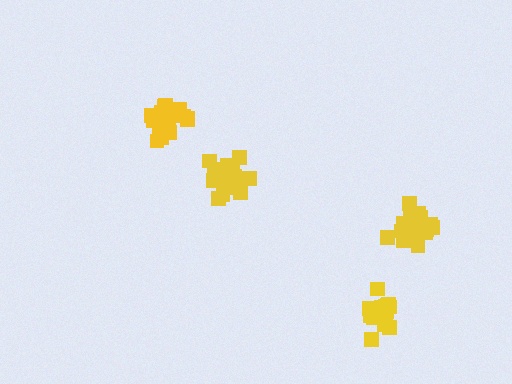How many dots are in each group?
Group 1: 20 dots, Group 2: 19 dots, Group 3: 18 dots, Group 4: 20 dots (77 total).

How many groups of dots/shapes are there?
There are 4 groups.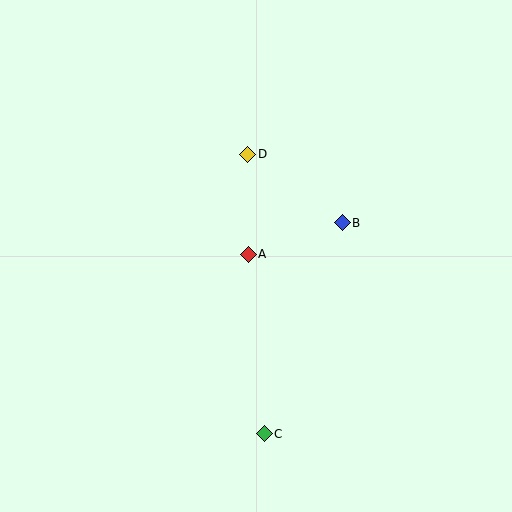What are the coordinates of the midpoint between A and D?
The midpoint between A and D is at (248, 204).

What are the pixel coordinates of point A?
Point A is at (248, 254).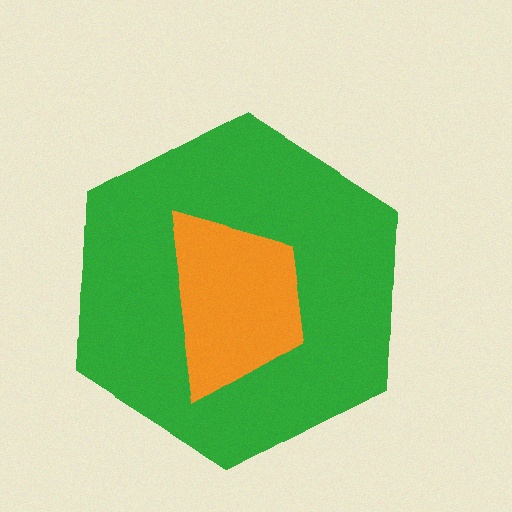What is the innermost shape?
The orange trapezoid.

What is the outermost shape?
The green hexagon.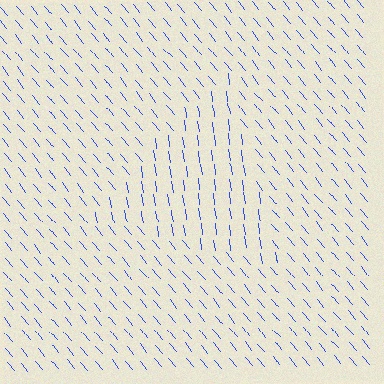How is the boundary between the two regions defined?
The boundary is defined purely by a change in line orientation (approximately 32 degrees difference). All lines are the same color and thickness.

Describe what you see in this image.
The image is filled with small blue line segments. A triangle region in the image has lines oriented differently from the surrounding lines, creating a visible texture boundary.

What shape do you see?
I see a triangle.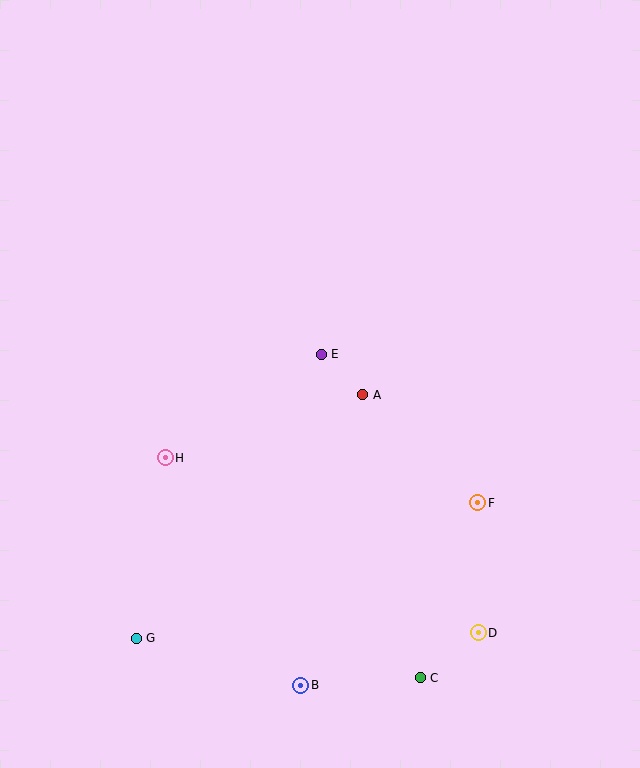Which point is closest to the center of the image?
Point E at (321, 354) is closest to the center.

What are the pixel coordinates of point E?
Point E is at (321, 354).